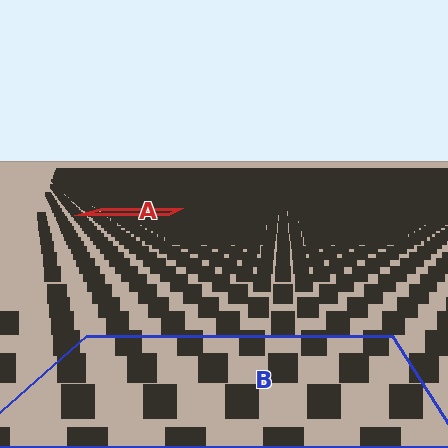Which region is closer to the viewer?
Region B is closer. The texture elements there are larger and more spread out.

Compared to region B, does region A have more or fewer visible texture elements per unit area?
Region A has more texture elements per unit area — they are packed more densely because it is farther away.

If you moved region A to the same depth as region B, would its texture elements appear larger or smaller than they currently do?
They would appear larger. At a closer depth, the same texture elements are projected at a bigger on-screen size.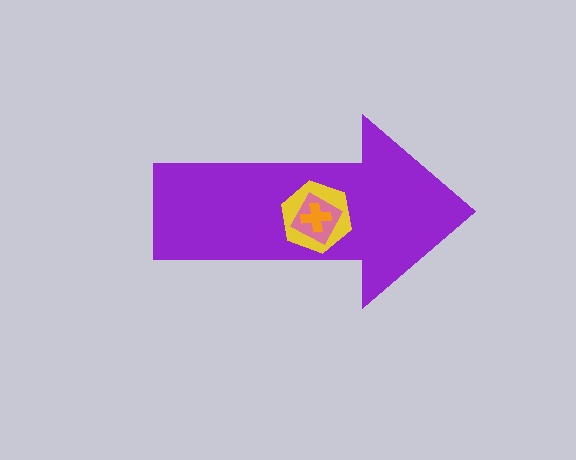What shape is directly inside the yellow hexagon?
The pink diamond.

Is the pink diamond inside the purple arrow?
Yes.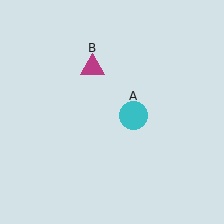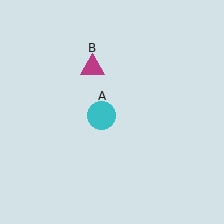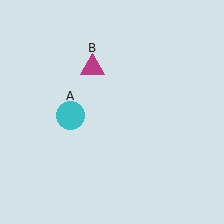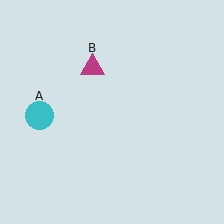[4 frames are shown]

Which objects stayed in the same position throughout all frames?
Magenta triangle (object B) remained stationary.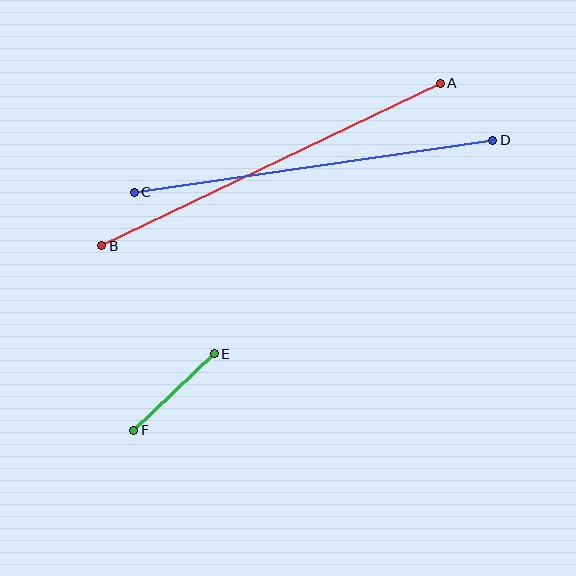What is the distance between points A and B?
The distance is approximately 376 pixels.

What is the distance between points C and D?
The distance is approximately 362 pixels.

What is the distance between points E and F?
The distance is approximately 111 pixels.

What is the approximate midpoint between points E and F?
The midpoint is at approximately (174, 392) pixels.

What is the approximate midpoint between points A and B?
The midpoint is at approximately (271, 164) pixels.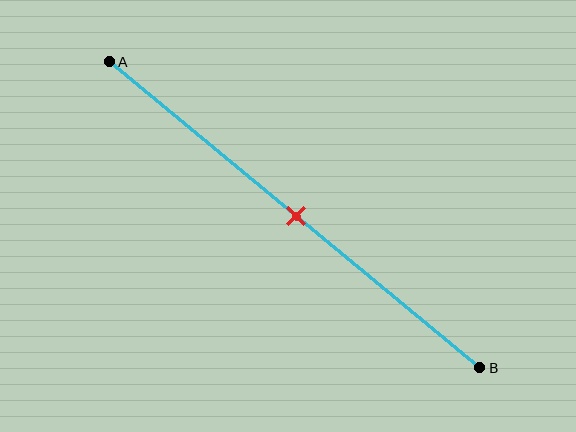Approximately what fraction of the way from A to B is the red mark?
The red mark is approximately 50% of the way from A to B.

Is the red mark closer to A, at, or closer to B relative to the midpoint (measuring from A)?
The red mark is approximately at the midpoint of segment AB.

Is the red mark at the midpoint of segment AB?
Yes, the mark is approximately at the midpoint.